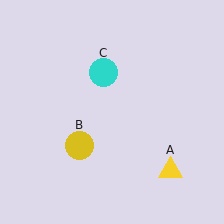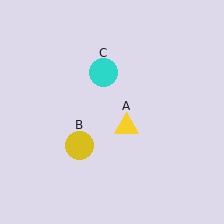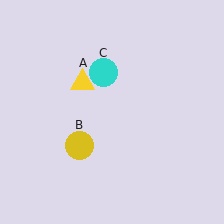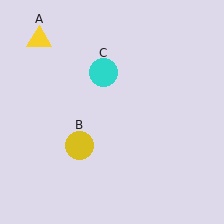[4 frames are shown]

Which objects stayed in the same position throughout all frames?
Yellow circle (object B) and cyan circle (object C) remained stationary.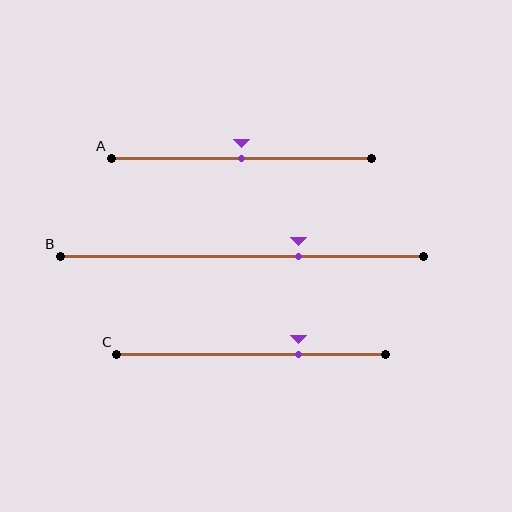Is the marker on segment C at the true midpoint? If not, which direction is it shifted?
No, the marker on segment C is shifted to the right by about 18% of the segment length.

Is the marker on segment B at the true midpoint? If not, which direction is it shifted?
No, the marker on segment B is shifted to the right by about 16% of the segment length.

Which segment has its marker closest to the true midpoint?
Segment A has its marker closest to the true midpoint.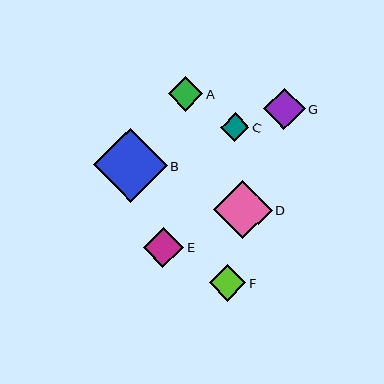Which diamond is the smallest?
Diamond C is the smallest with a size of approximately 29 pixels.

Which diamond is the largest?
Diamond B is the largest with a size of approximately 74 pixels.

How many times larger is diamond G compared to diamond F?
Diamond G is approximately 1.1 times the size of diamond F.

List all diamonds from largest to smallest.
From largest to smallest: B, D, G, E, F, A, C.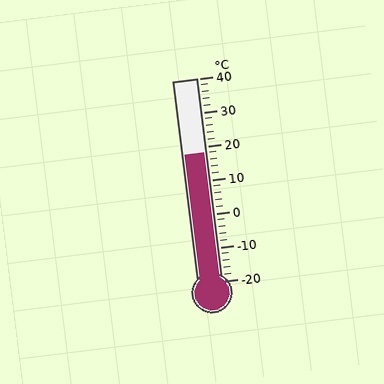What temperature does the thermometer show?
The thermometer shows approximately 18°C.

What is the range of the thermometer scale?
The thermometer scale ranges from -20°C to 40°C.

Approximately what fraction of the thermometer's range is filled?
The thermometer is filled to approximately 65% of its range.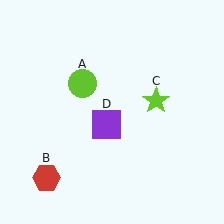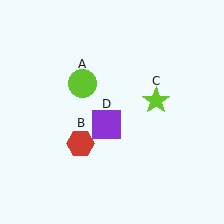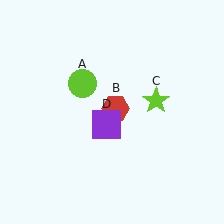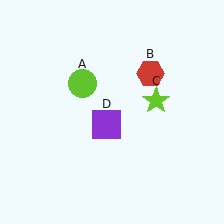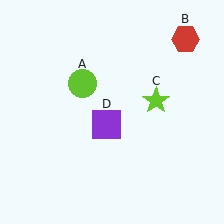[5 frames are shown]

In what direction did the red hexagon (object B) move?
The red hexagon (object B) moved up and to the right.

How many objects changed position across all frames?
1 object changed position: red hexagon (object B).